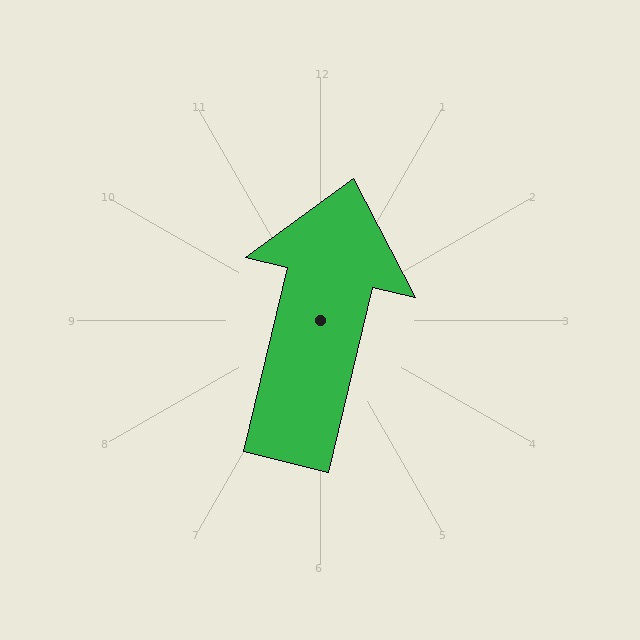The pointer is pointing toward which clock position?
Roughly 12 o'clock.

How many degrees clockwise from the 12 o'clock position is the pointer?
Approximately 13 degrees.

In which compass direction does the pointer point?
North.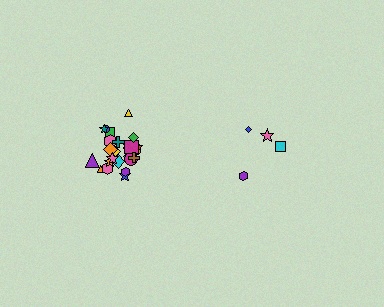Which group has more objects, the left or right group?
The left group.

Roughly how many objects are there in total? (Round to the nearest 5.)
Roughly 30 objects in total.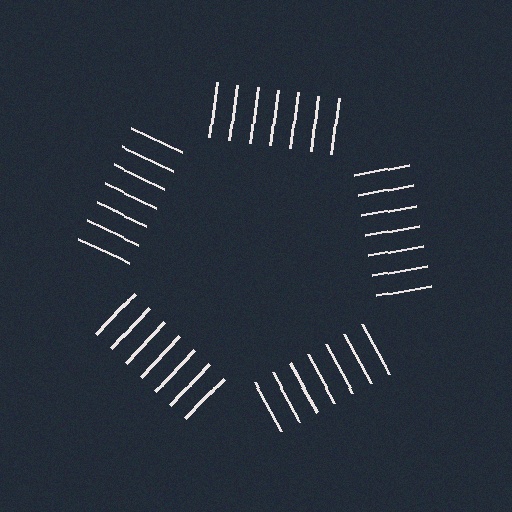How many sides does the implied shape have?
5 sides — the line-ends trace a pentagon.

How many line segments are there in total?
35 — 7 along each of the 5 edges.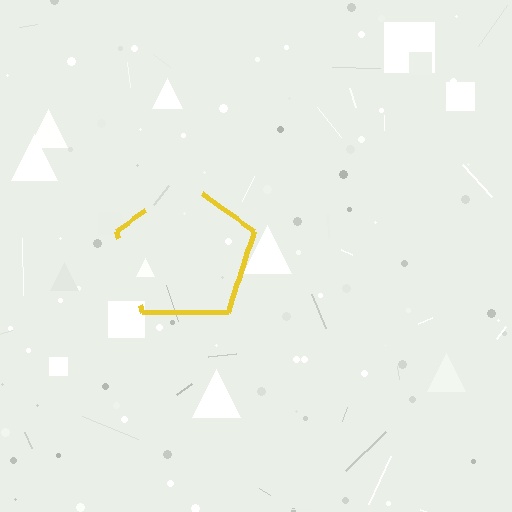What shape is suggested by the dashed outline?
The dashed outline suggests a pentagon.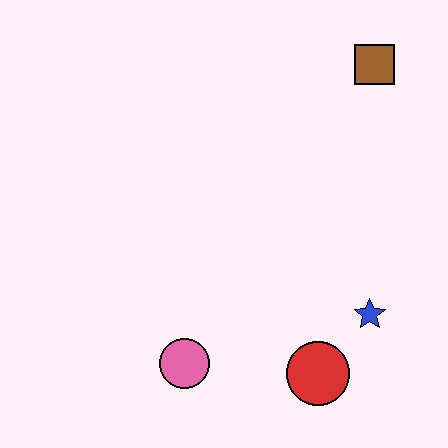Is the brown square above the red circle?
Yes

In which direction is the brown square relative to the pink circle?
The brown square is above the pink circle.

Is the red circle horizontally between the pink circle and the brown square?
Yes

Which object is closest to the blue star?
The red circle is closest to the blue star.